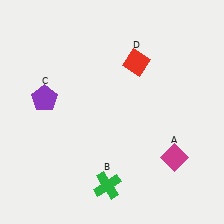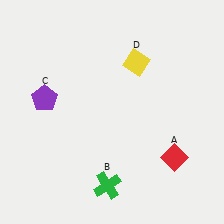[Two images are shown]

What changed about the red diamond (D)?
In Image 1, D is red. In Image 2, it changed to yellow.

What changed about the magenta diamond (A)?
In Image 1, A is magenta. In Image 2, it changed to red.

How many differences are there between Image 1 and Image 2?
There are 2 differences between the two images.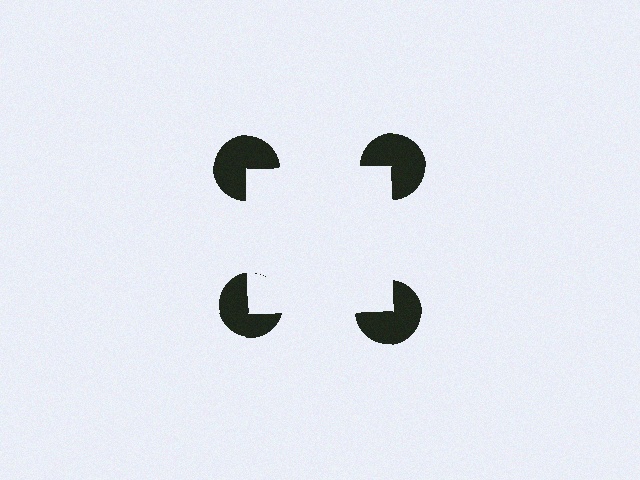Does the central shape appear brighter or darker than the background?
It typically appears slightly brighter than the background, even though no actual brightness change is drawn.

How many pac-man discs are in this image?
There are 4 — one at each vertex of the illusory square.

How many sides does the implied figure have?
4 sides.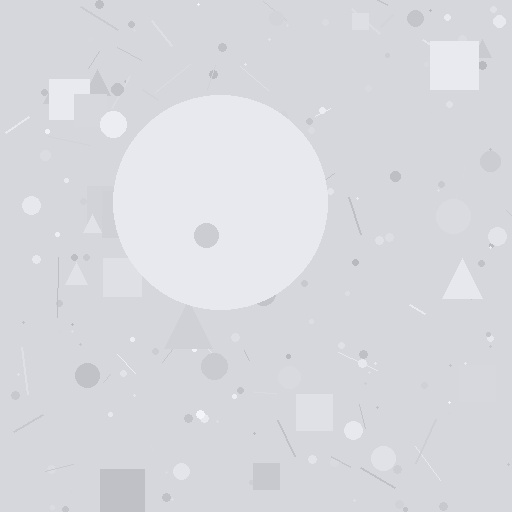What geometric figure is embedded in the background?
A circle is embedded in the background.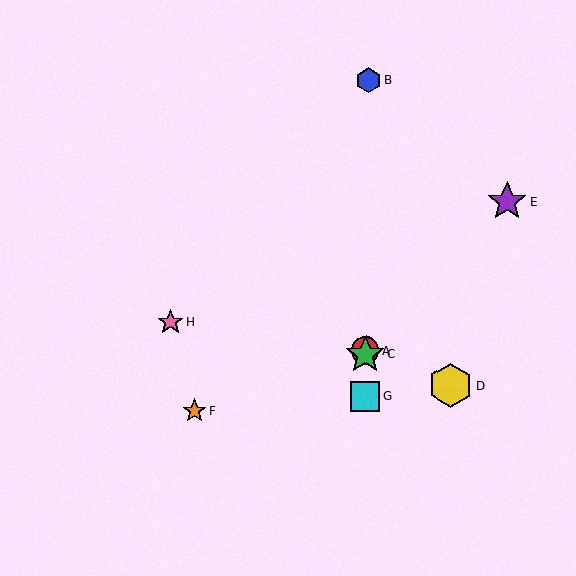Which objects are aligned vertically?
Objects A, B, C, G are aligned vertically.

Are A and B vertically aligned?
Yes, both are at x≈365.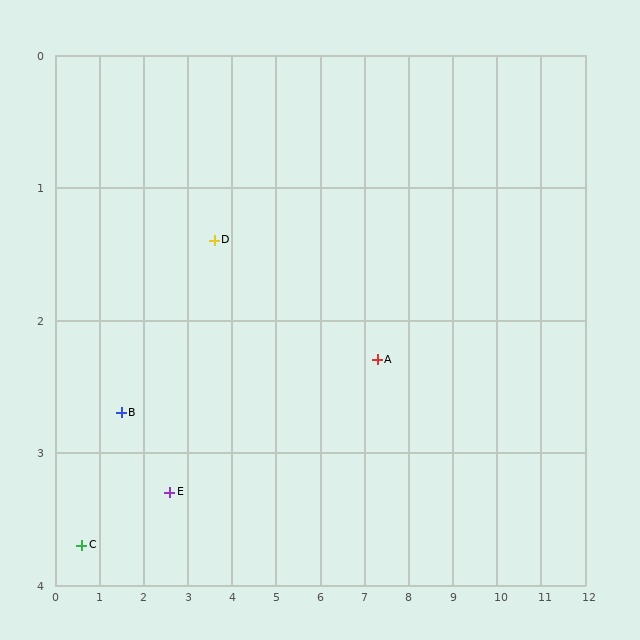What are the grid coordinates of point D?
Point D is at approximately (3.6, 1.4).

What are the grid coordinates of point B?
Point B is at approximately (1.5, 2.7).